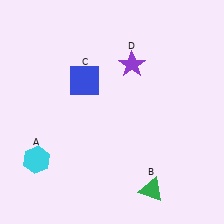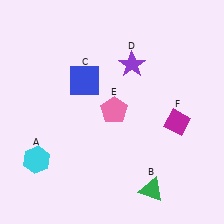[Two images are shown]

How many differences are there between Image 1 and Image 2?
There are 2 differences between the two images.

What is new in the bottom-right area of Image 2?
A magenta diamond (F) was added in the bottom-right area of Image 2.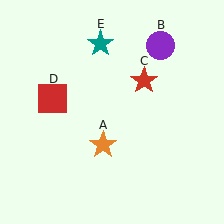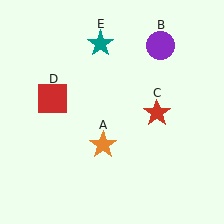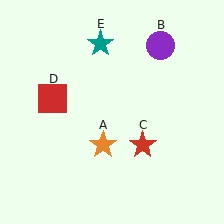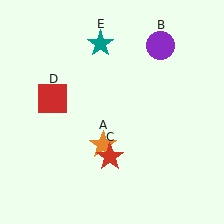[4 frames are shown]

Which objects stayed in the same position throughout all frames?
Orange star (object A) and purple circle (object B) and red square (object D) and teal star (object E) remained stationary.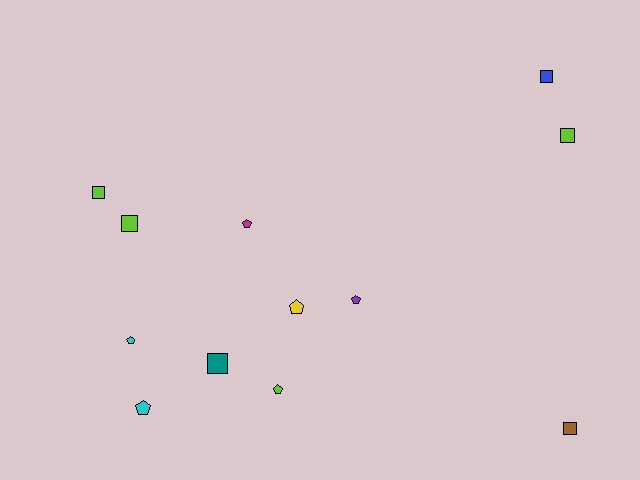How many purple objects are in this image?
There is 1 purple object.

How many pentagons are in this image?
There are 6 pentagons.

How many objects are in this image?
There are 12 objects.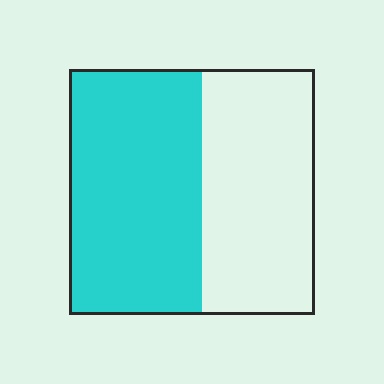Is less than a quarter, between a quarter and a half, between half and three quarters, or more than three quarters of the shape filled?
Between half and three quarters.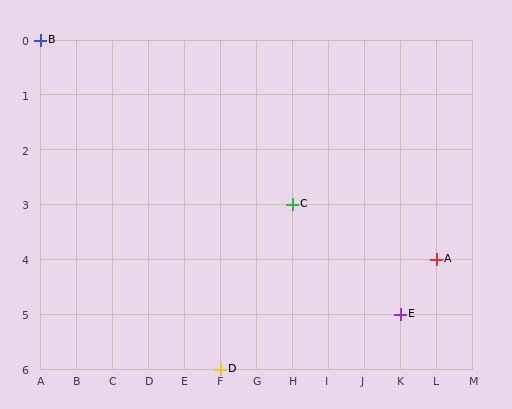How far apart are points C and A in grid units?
Points C and A are 4 columns and 1 row apart (about 4.1 grid units diagonally).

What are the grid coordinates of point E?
Point E is at grid coordinates (K, 5).